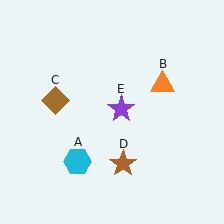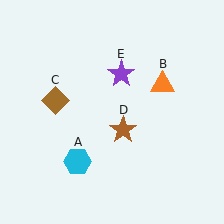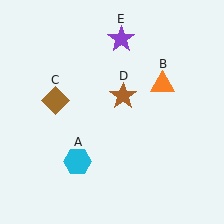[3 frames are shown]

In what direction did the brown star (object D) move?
The brown star (object D) moved up.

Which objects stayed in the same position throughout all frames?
Cyan hexagon (object A) and orange triangle (object B) and brown diamond (object C) remained stationary.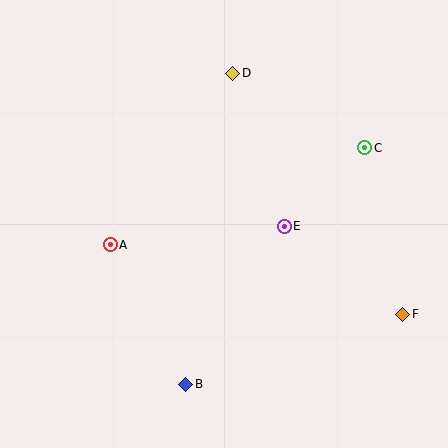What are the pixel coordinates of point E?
Point E is at (284, 226).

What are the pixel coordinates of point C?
Point C is at (365, 148).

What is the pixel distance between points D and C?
The distance between D and C is 151 pixels.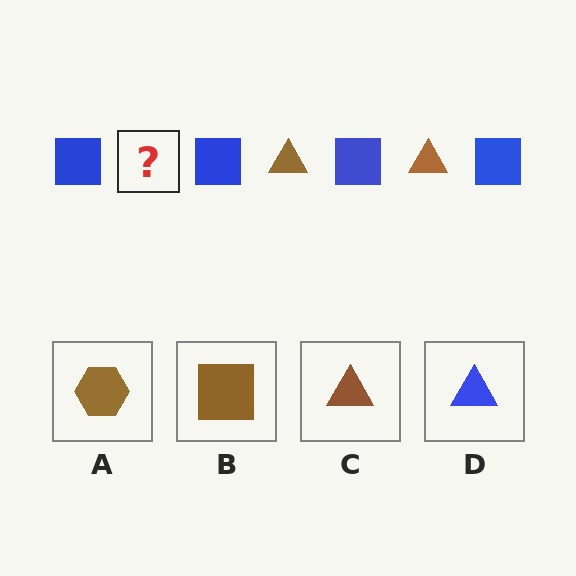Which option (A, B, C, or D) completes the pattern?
C.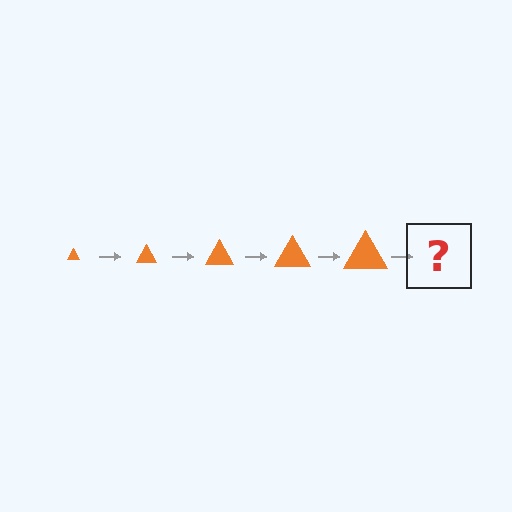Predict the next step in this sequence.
The next step is an orange triangle, larger than the previous one.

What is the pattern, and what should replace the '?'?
The pattern is that the triangle gets progressively larger each step. The '?' should be an orange triangle, larger than the previous one.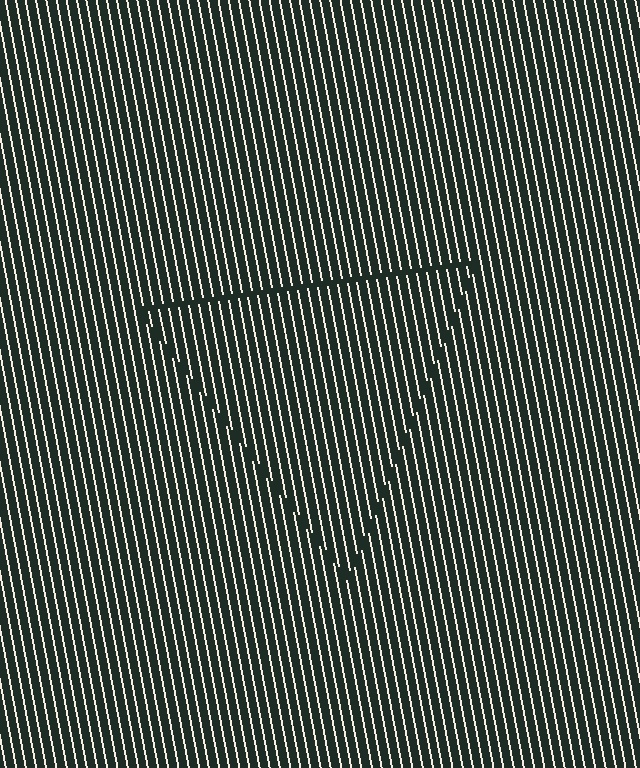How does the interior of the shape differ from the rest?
The interior of the shape contains the same grating, shifted by half a period — the contour is defined by the phase discontinuity where line-ends from the inner and outer gratings abut.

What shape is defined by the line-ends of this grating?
An illusory triangle. The interior of the shape contains the same grating, shifted by half a period — the contour is defined by the phase discontinuity where line-ends from the inner and outer gratings abut.